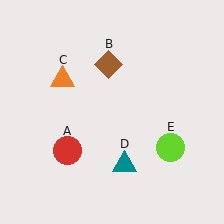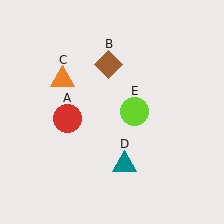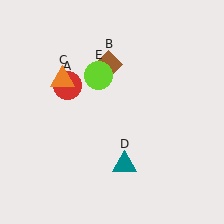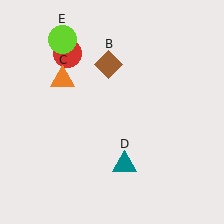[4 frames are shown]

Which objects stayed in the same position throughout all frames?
Brown diamond (object B) and orange triangle (object C) and teal triangle (object D) remained stationary.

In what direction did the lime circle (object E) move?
The lime circle (object E) moved up and to the left.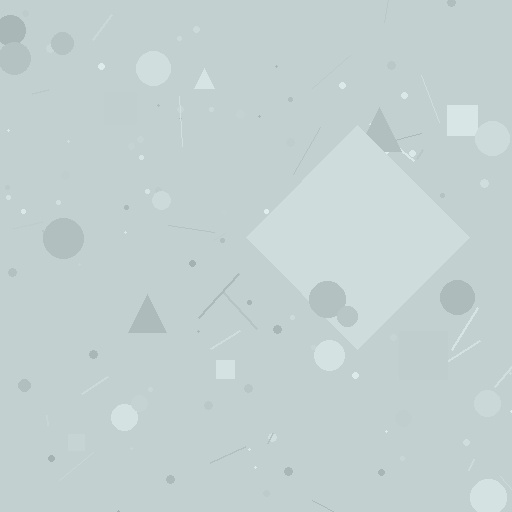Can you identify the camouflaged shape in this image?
The camouflaged shape is a diamond.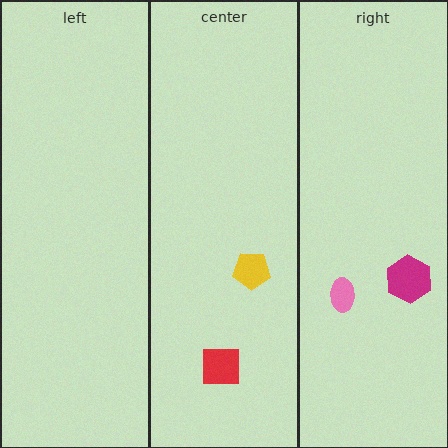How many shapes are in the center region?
2.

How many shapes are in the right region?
2.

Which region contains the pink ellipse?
The right region.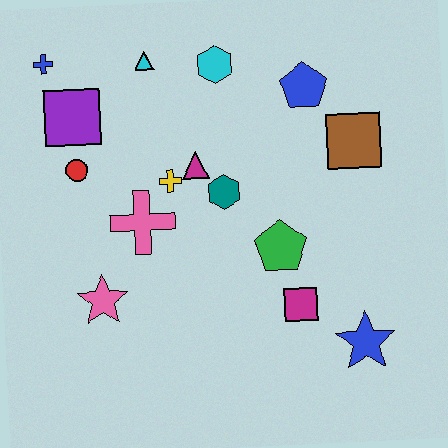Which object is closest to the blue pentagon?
The brown square is closest to the blue pentagon.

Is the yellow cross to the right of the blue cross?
Yes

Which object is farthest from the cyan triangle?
The blue star is farthest from the cyan triangle.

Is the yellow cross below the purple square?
Yes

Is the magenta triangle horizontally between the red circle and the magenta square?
Yes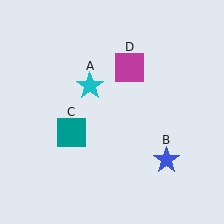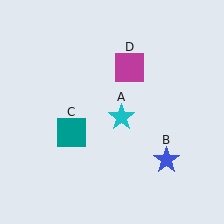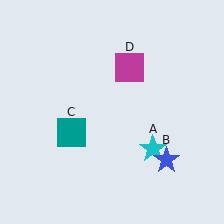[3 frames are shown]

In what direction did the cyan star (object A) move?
The cyan star (object A) moved down and to the right.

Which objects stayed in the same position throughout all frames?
Blue star (object B) and teal square (object C) and magenta square (object D) remained stationary.